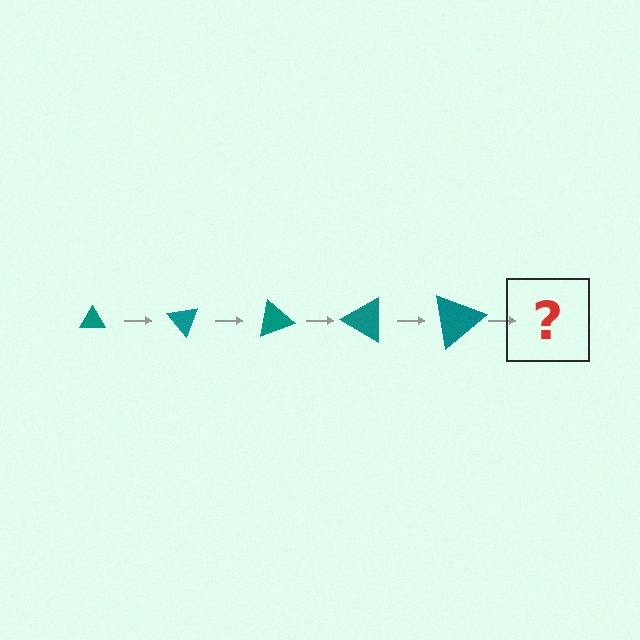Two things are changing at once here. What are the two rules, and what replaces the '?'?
The two rules are that the triangle grows larger each step and it rotates 50 degrees each step. The '?' should be a triangle, larger than the previous one and rotated 250 degrees from the start.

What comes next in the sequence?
The next element should be a triangle, larger than the previous one and rotated 250 degrees from the start.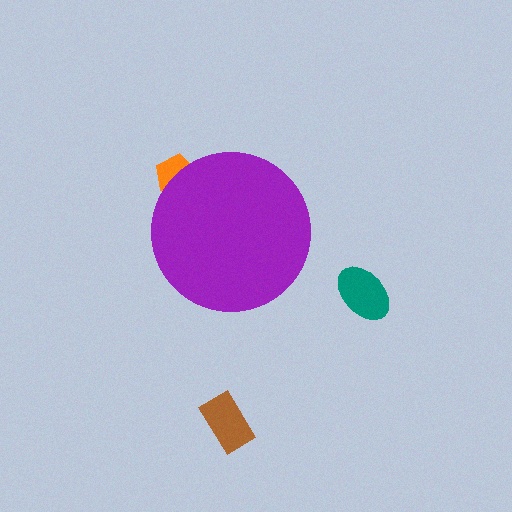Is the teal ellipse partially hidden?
No, the teal ellipse is fully visible.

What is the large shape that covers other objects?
A purple circle.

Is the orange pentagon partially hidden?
Yes, the orange pentagon is partially hidden behind the purple circle.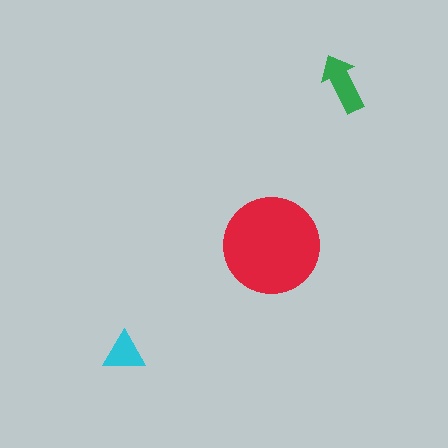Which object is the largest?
The red circle.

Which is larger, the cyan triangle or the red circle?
The red circle.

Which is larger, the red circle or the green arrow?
The red circle.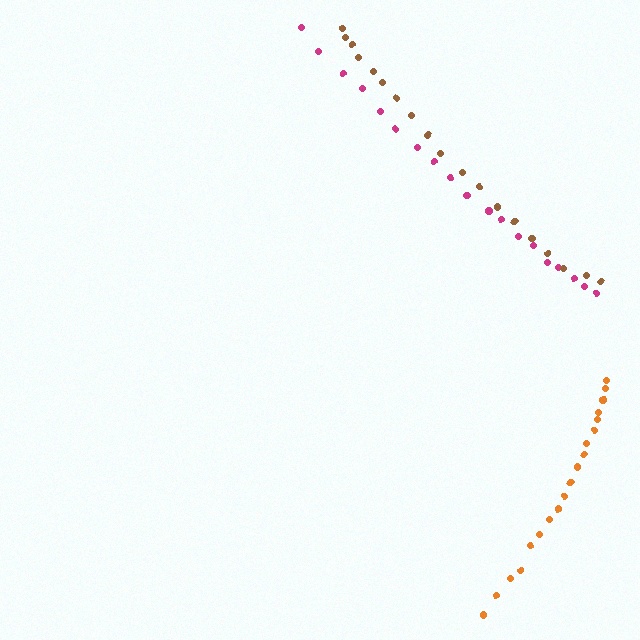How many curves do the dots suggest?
There are 3 distinct paths.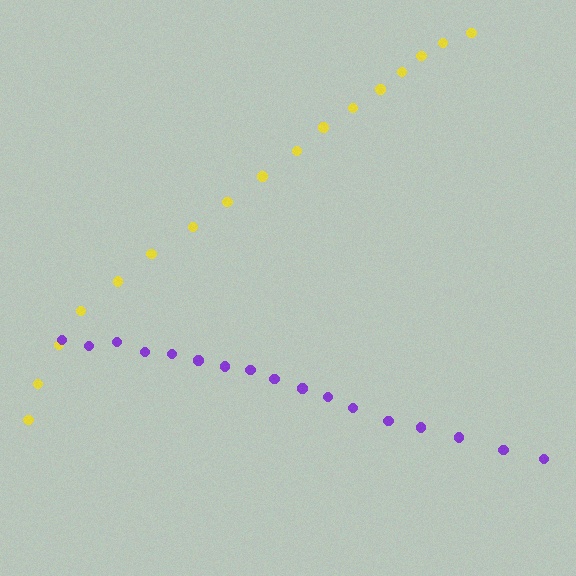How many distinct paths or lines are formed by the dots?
There are 2 distinct paths.